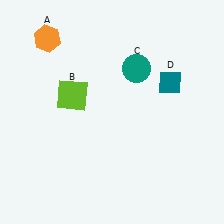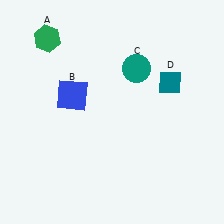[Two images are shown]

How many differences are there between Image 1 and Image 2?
There are 2 differences between the two images.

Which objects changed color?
A changed from orange to green. B changed from lime to blue.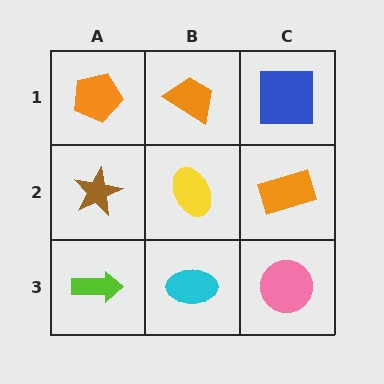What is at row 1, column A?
An orange pentagon.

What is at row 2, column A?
A brown star.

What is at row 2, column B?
A yellow ellipse.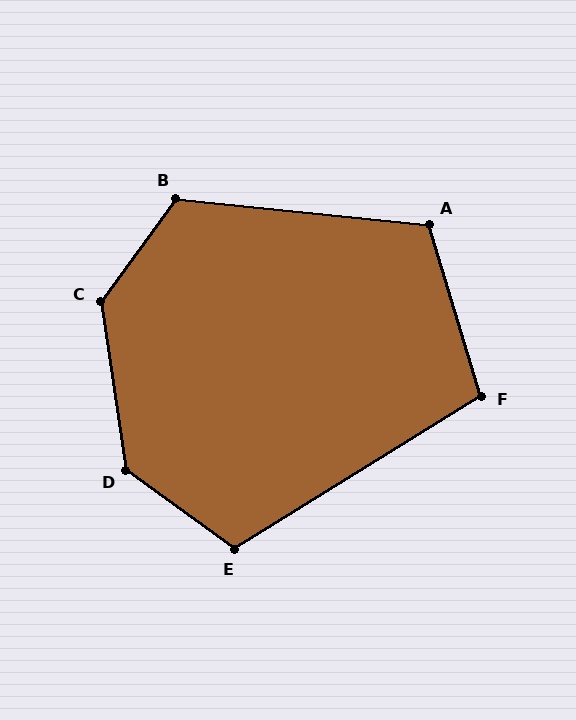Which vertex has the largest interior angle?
C, at approximately 135 degrees.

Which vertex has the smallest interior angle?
F, at approximately 105 degrees.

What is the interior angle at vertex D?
Approximately 134 degrees (obtuse).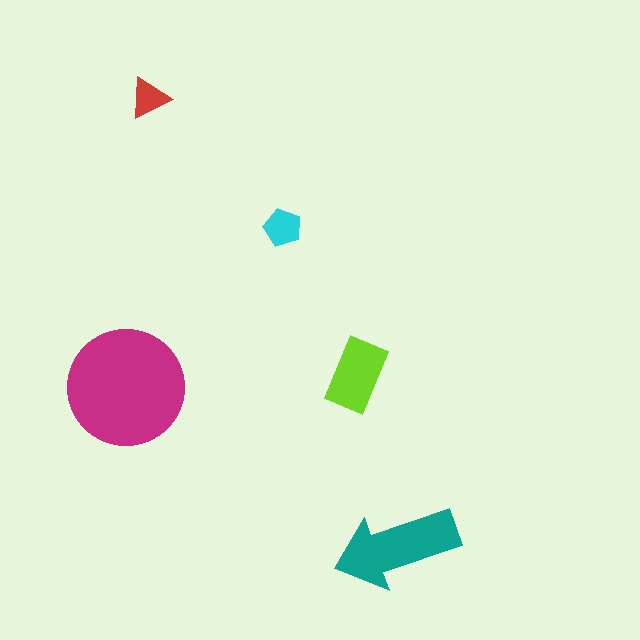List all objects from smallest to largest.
The red triangle, the cyan pentagon, the lime rectangle, the teal arrow, the magenta circle.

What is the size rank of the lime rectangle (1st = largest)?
3rd.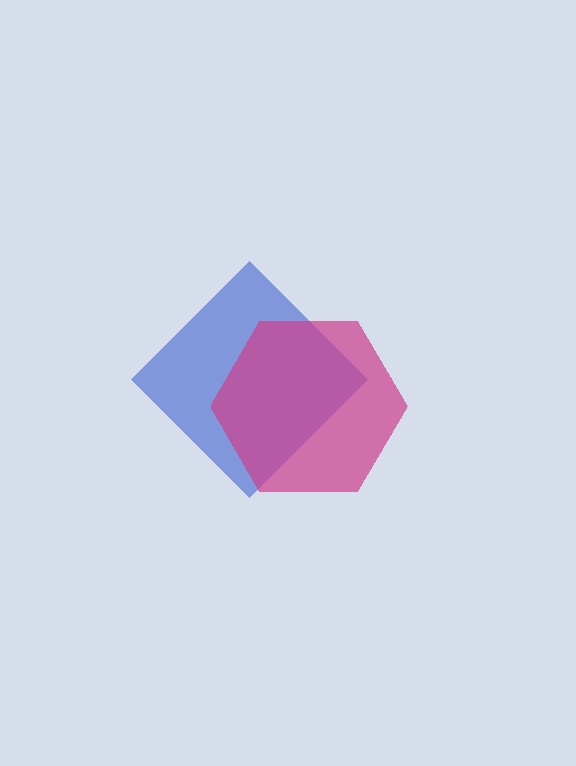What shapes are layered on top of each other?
The layered shapes are: a blue diamond, a magenta hexagon.